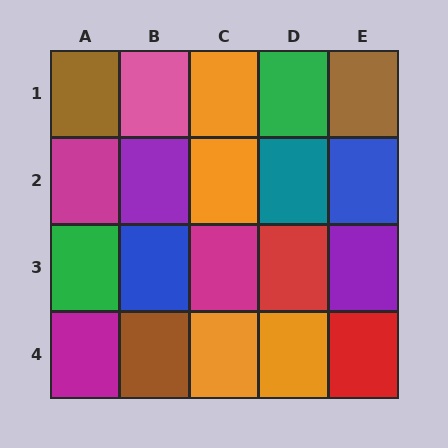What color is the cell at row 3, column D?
Red.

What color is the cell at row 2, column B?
Purple.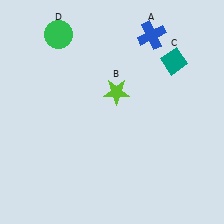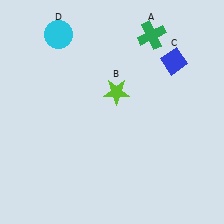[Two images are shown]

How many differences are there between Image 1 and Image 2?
There are 3 differences between the two images.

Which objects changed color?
A changed from blue to green. C changed from teal to blue. D changed from green to cyan.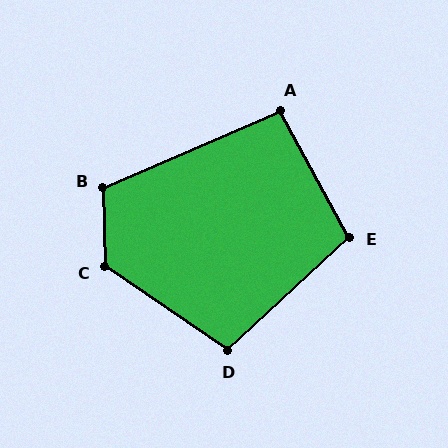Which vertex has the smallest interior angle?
A, at approximately 95 degrees.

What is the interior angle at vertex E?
Approximately 104 degrees (obtuse).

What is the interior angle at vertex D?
Approximately 103 degrees (obtuse).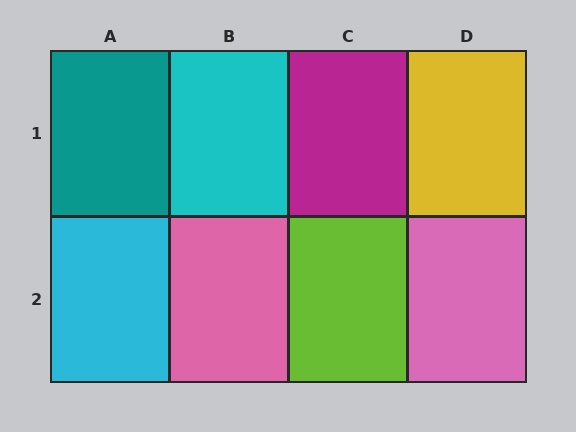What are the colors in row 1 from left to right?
Teal, cyan, magenta, yellow.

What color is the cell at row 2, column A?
Cyan.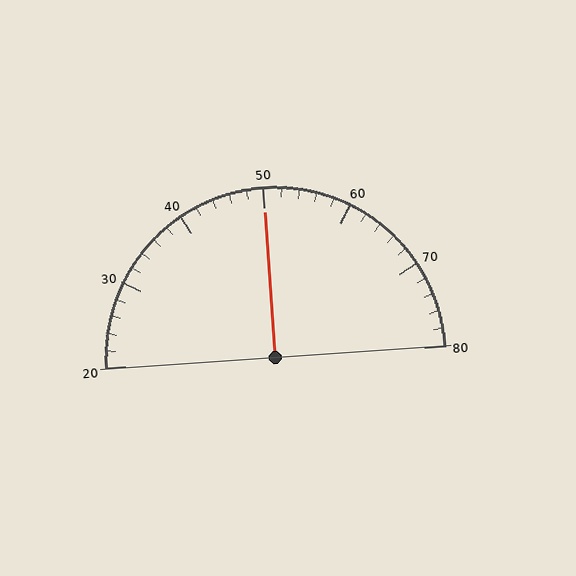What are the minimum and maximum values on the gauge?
The gauge ranges from 20 to 80.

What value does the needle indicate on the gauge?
The needle indicates approximately 50.